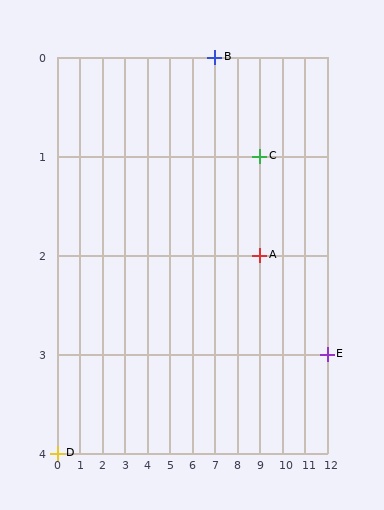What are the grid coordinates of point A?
Point A is at grid coordinates (9, 2).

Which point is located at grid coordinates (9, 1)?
Point C is at (9, 1).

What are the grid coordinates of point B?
Point B is at grid coordinates (7, 0).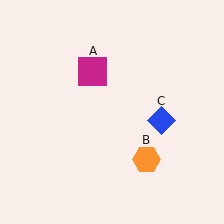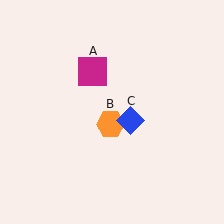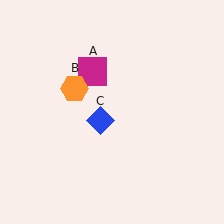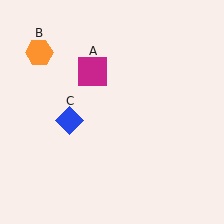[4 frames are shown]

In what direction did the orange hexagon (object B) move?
The orange hexagon (object B) moved up and to the left.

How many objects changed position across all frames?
2 objects changed position: orange hexagon (object B), blue diamond (object C).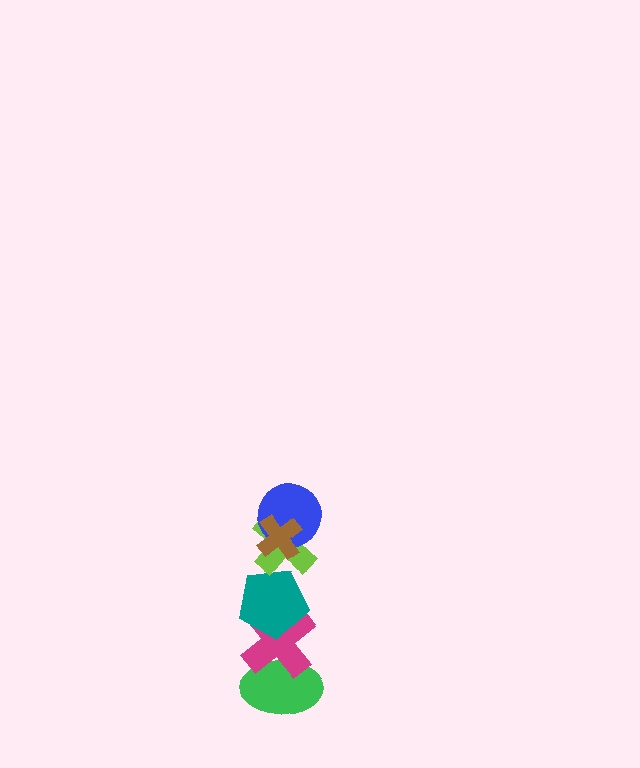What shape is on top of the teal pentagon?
The lime cross is on top of the teal pentagon.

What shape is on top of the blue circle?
The brown cross is on top of the blue circle.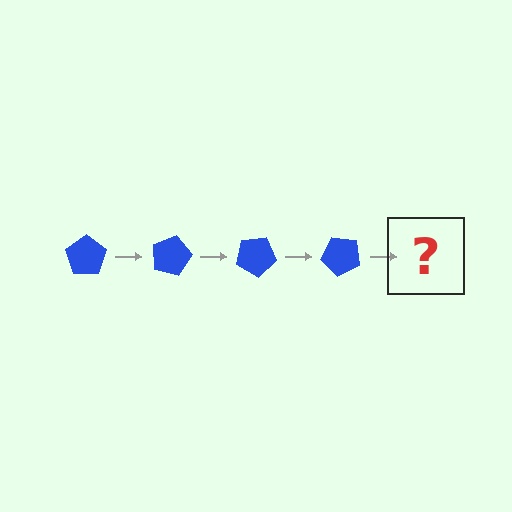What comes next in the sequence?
The next element should be a blue pentagon rotated 60 degrees.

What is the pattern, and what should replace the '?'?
The pattern is that the pentagon rotates 15 degrees each step. The '?' should be a blue pentagon rotated 60 degrees.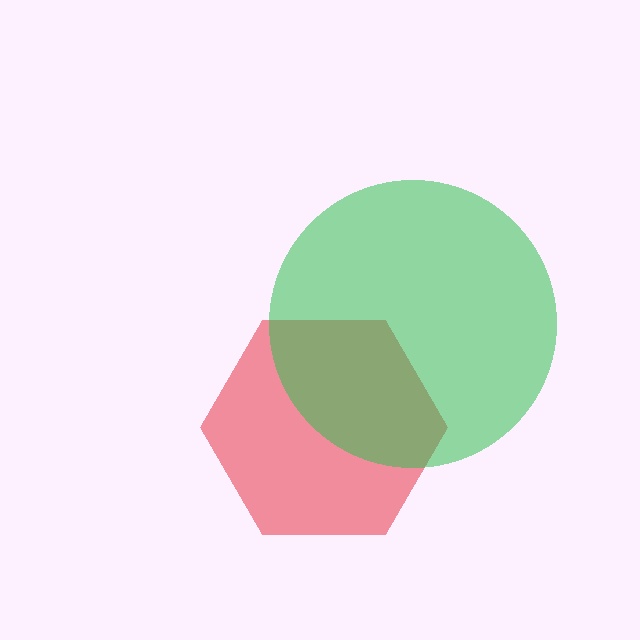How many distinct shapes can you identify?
There are 2 distinct shapes: a red hexagon, a green circle.